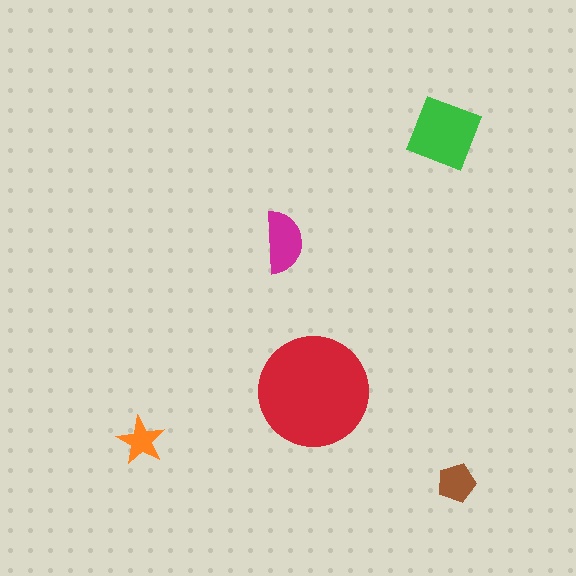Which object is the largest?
The red circle.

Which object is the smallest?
The orange star.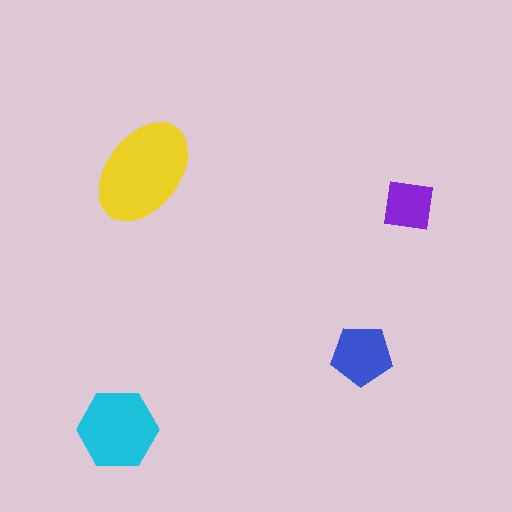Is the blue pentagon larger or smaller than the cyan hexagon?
Smaller.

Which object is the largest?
The yellow ellipse.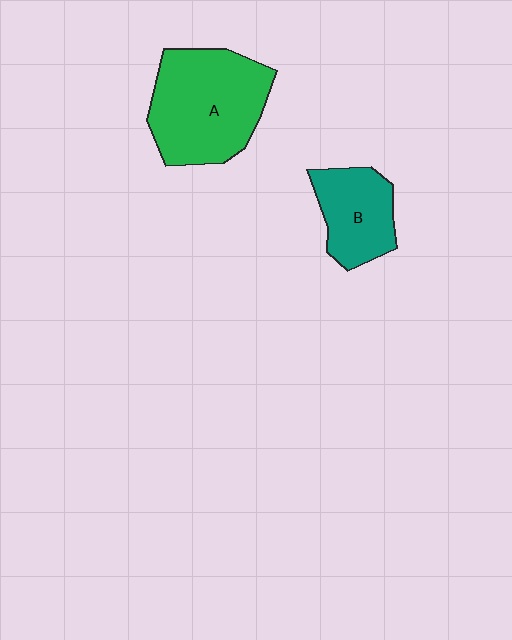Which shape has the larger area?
Shape A (green).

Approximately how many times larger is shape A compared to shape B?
Approximately 1.8 times.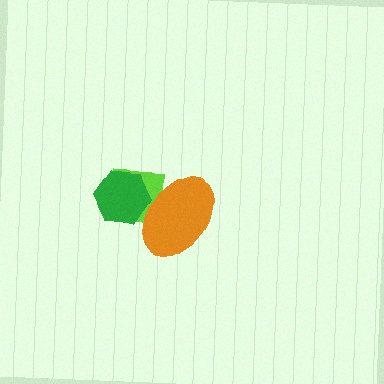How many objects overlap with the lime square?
2 objects overlap with the lime square.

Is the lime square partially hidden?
Yes, it is partially covered by another shape.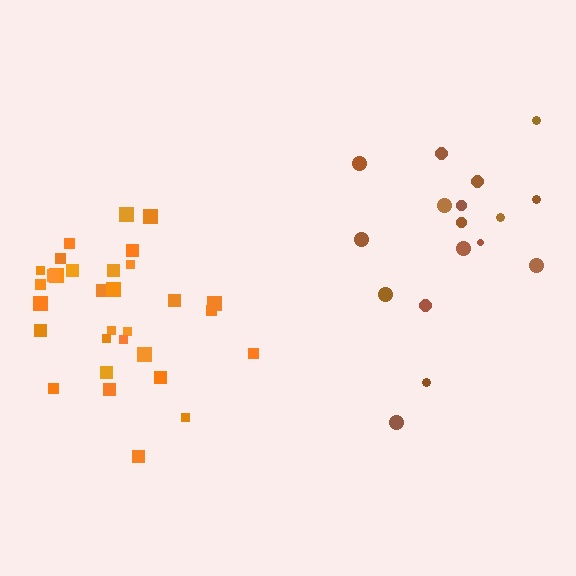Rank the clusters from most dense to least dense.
orange, brown.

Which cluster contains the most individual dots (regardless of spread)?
Orange (31).